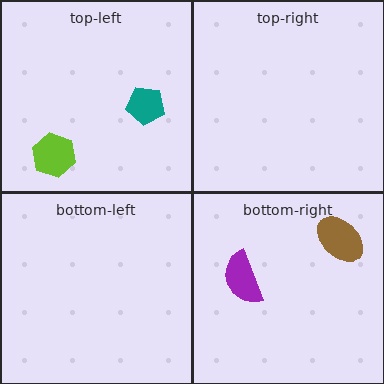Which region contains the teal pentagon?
The top-left region.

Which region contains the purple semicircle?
The bottom-right region.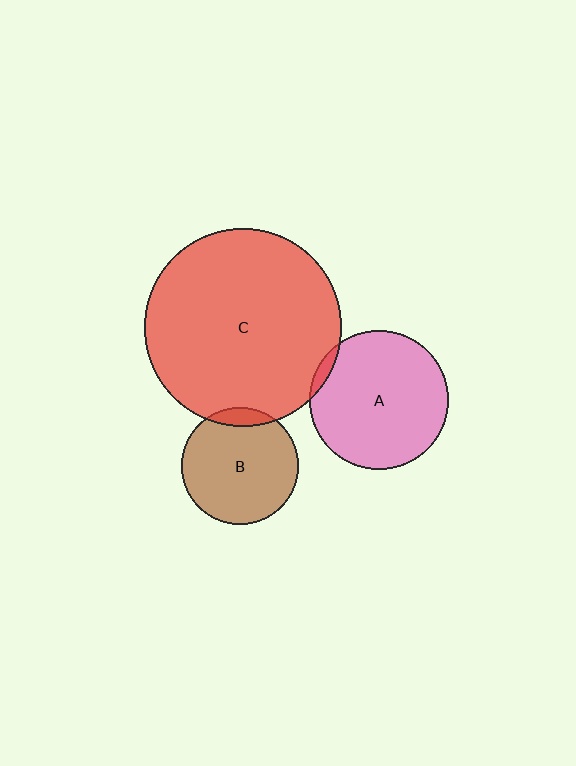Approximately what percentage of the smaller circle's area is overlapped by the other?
Approximately 5%.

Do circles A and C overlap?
Yes.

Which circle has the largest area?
Circle C (red).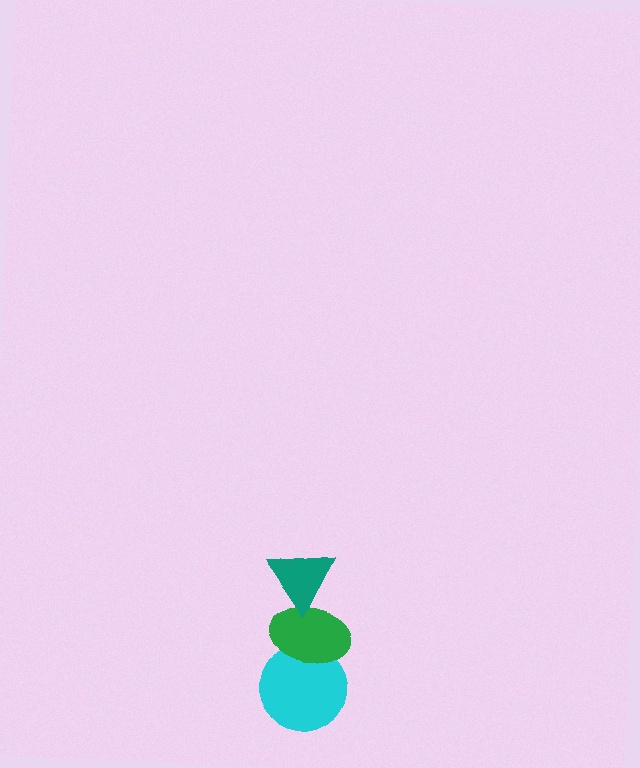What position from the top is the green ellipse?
The green ellipse is 2nd from the top.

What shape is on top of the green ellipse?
The teal triangle is on top of the green ellipse.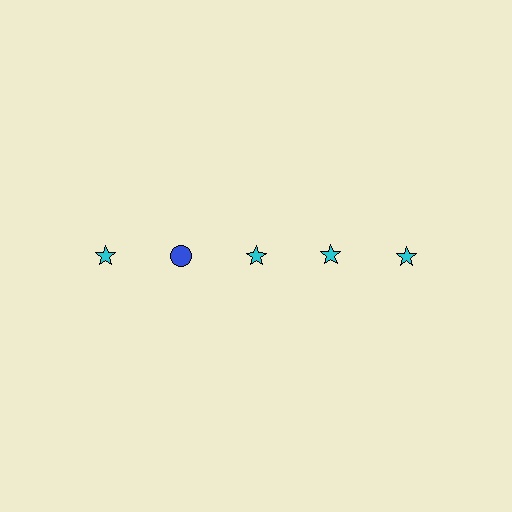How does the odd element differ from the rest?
It differs in both color (blue instead of cyan) and shape (circle instead of star).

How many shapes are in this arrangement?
There are 5 shapes arranged in a grid pattern.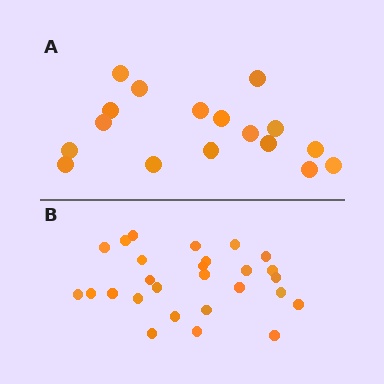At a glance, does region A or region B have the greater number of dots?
Region B (the bottom region) has more dots.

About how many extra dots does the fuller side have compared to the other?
Region B has roughly 10 or so more dots than region A.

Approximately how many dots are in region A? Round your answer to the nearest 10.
About 20 dots. (The exact count is 17, which rounds to 20.)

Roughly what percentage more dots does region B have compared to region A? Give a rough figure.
About 60% more.